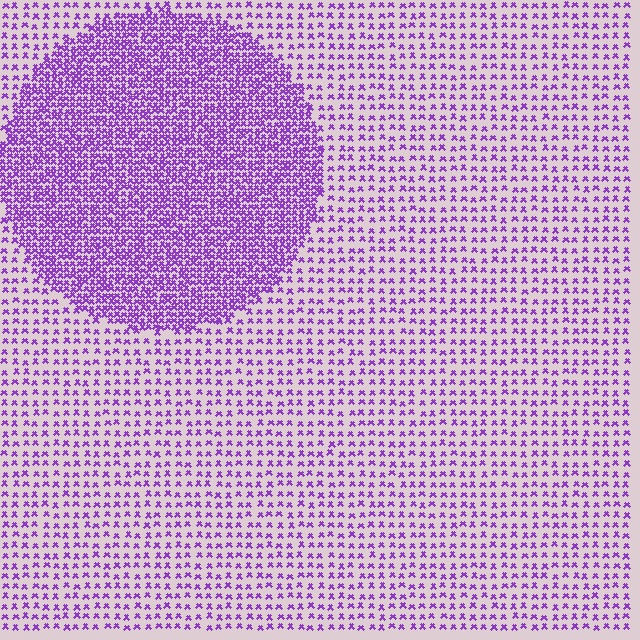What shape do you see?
I see a circle.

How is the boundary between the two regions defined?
The boundary is defined by a change in element density (approximately 2.6x ratio). All elements are the same color, size, and shape.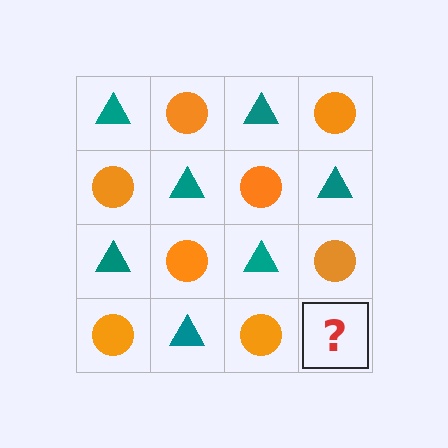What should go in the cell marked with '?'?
The missing cell should contain a teal triangle.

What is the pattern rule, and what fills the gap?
The rule is that it alternates teal triangle and orange circle in a checkerboard pattern. The gap should be filled with a teal triangle.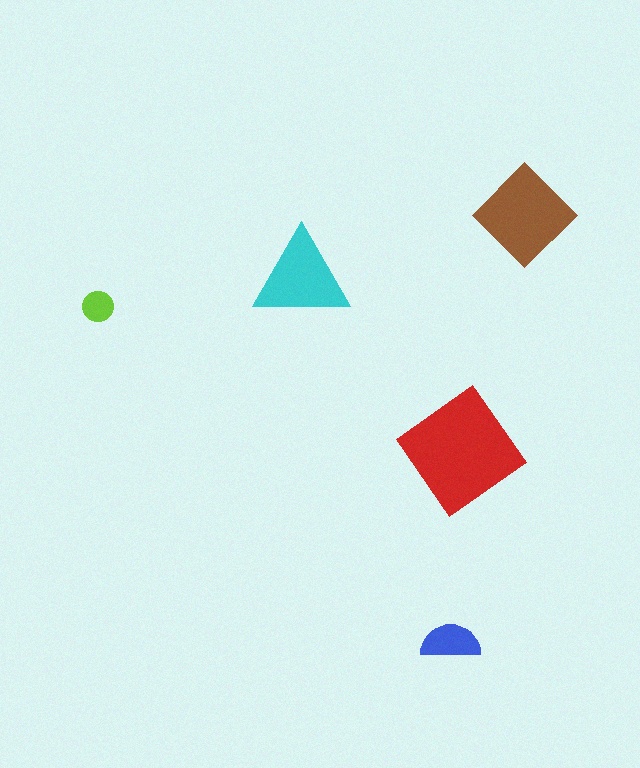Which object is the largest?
The red diamond.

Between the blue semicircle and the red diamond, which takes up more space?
The red diamond.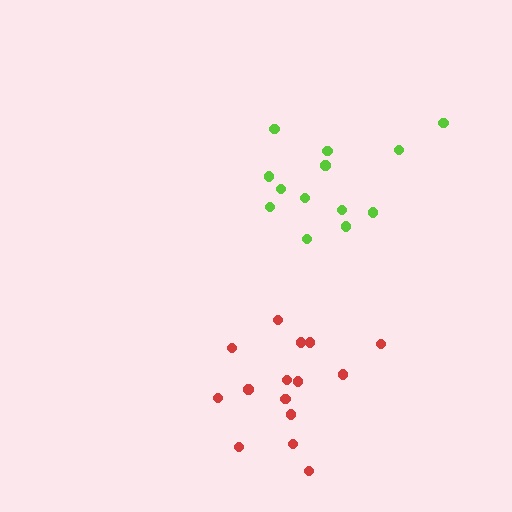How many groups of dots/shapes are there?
There are 2 groups.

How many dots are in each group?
Group 1: 15 dots, Group 2: 13 dots (28 total).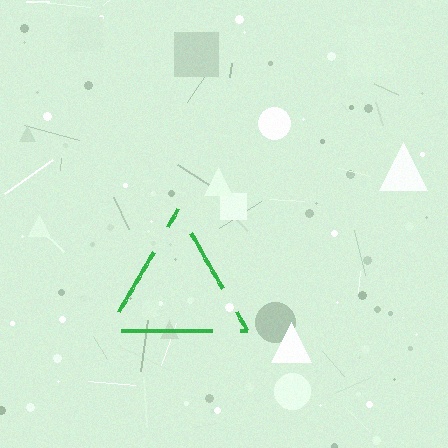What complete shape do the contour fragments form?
The contour fragments form a triangle.